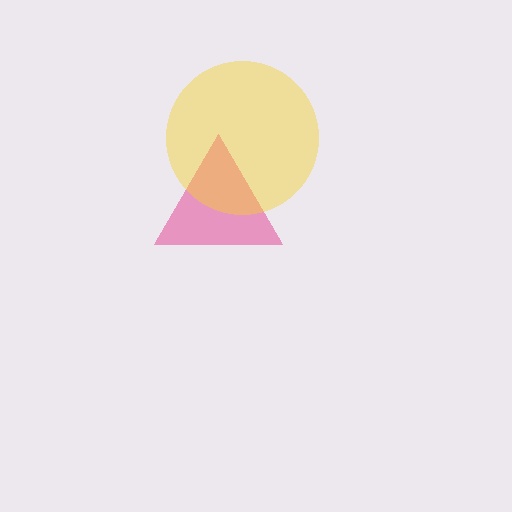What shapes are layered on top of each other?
The layered shapes are: a pink triangle, a yellow circle.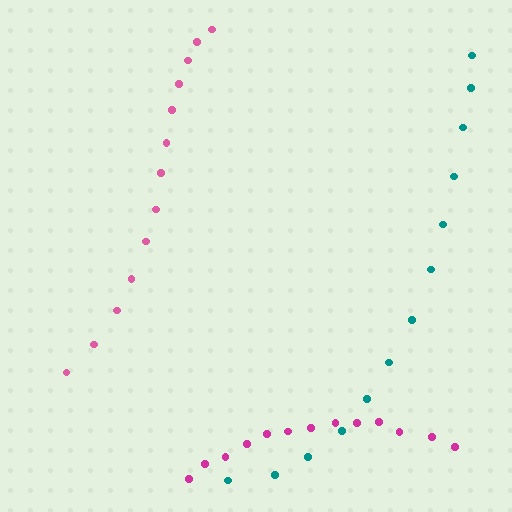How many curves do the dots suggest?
There are 3 distinct paths.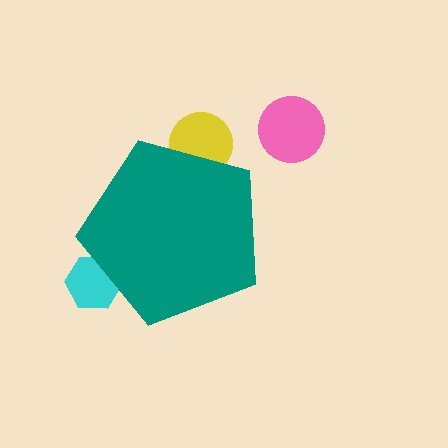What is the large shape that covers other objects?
A teal pentagon.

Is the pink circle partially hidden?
No, the pink circle is fully visible.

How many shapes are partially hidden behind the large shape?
2 shapes are partially hidden.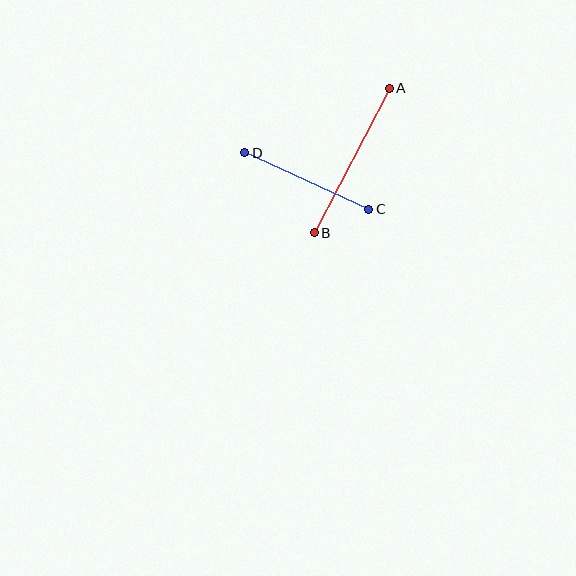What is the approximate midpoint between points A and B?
The midpoint is at approximately (352, 160) pixels.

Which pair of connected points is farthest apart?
Points A and B are farthest apart.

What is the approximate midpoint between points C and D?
The midpoint is at approximately (307, 181) pixels.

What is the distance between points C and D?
The distance is approximately 136 pixels.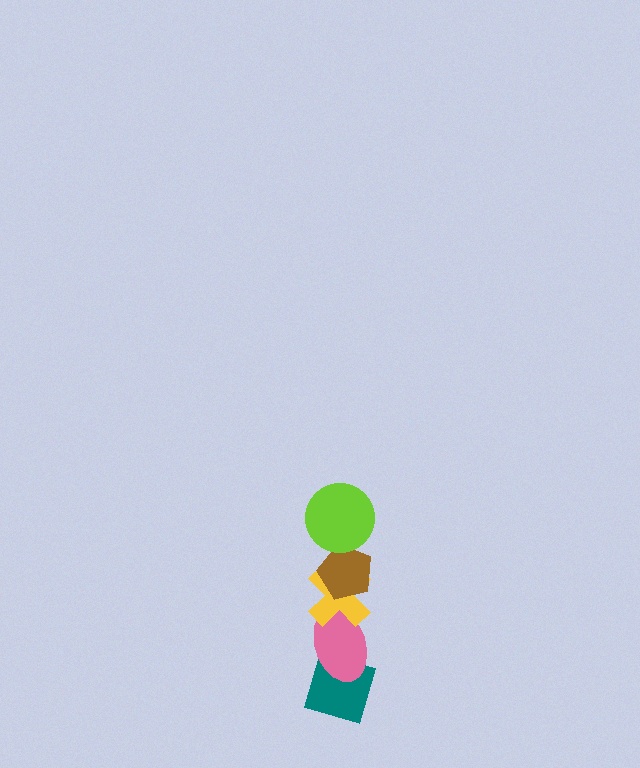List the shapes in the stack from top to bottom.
From top to bottom: the lime circle, the brown pentagon, the yellow cross, the pink ellipse, the teal diamond.